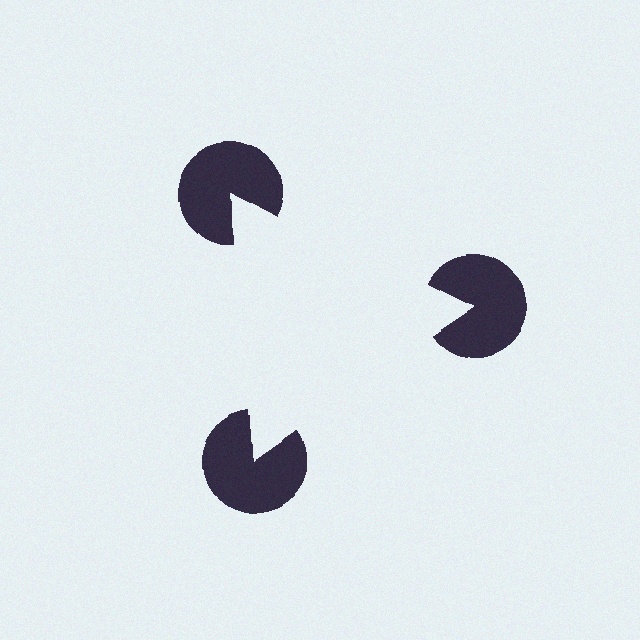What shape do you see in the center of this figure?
An illusory triangle — its edges are inferred from the aligned wedge cuts in the pac-man discs, not physically drawn.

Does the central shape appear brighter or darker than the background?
It typically appears slightly brighter than the background, even though no actual brightness change is drawn.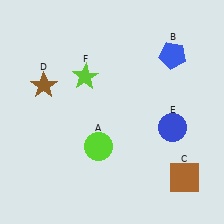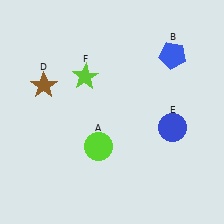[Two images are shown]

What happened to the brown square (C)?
The brown square (C) was removed in Image 2. It was in the bottom-right area of Image 1.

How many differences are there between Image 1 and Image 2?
There is 1 difference between the two images.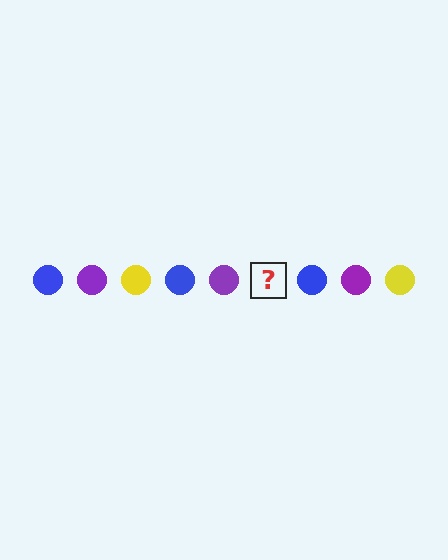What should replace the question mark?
The question mark should be replaced with a yellow circle.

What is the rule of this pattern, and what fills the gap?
The rule is that the pattern cycles through blue, purple, yellow circles. The gap should be filled with a yellow circle.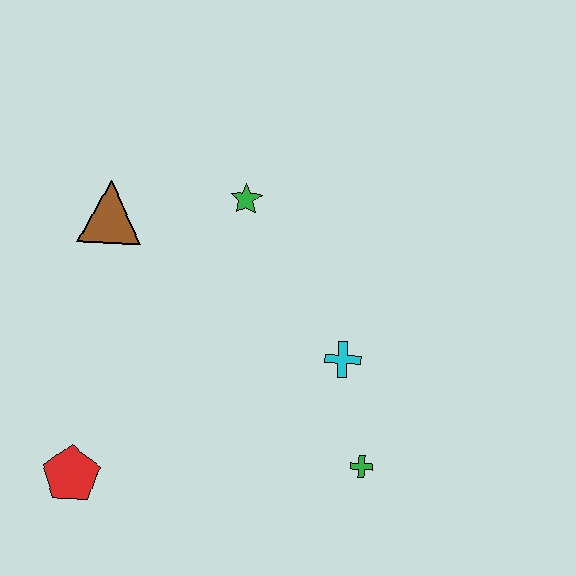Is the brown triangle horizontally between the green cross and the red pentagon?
Yes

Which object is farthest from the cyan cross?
The red pentagon is farthest from the cyan cross.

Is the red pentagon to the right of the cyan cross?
No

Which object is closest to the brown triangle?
The green star is closest to the brown triangle.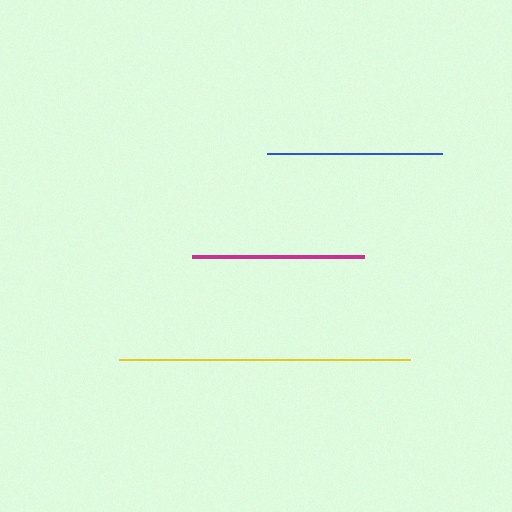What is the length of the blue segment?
The blue segment is approximately 175 pixels long.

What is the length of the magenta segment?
The magenta segment is approximately 172 pixels long.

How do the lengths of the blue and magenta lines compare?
The blue and magenta lines are approximately the same length.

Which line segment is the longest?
The yellow line is the longest at approximately 291 pixels.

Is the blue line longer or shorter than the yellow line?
The yellow line is longer than the blue line.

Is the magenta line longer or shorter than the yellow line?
The yellow line is longer than the magenta line.